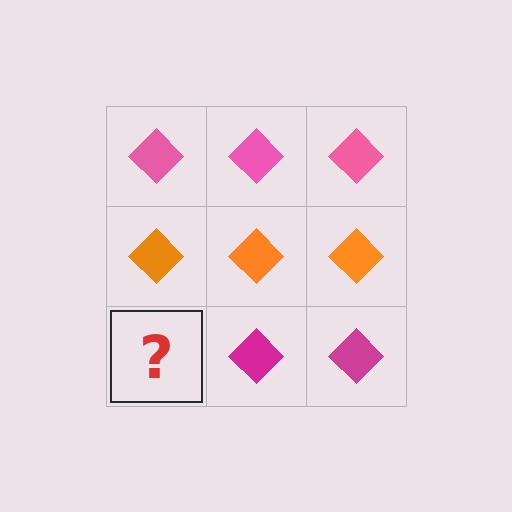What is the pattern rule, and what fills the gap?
The rule is that each row has a consistent color. The gap should be filled with a magenta diamond.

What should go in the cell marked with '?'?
The missing cell should contain a magenta diamond.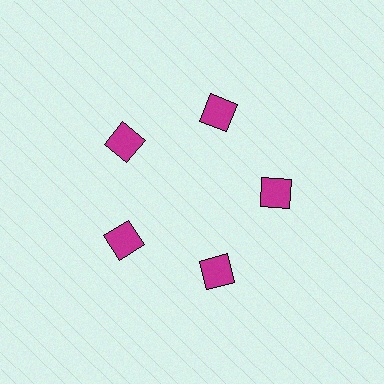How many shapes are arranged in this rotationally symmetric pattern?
There are 5 shapes, arranged in 5 groups of 1.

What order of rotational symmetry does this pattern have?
This pattern has 5-fold rotational symmetry.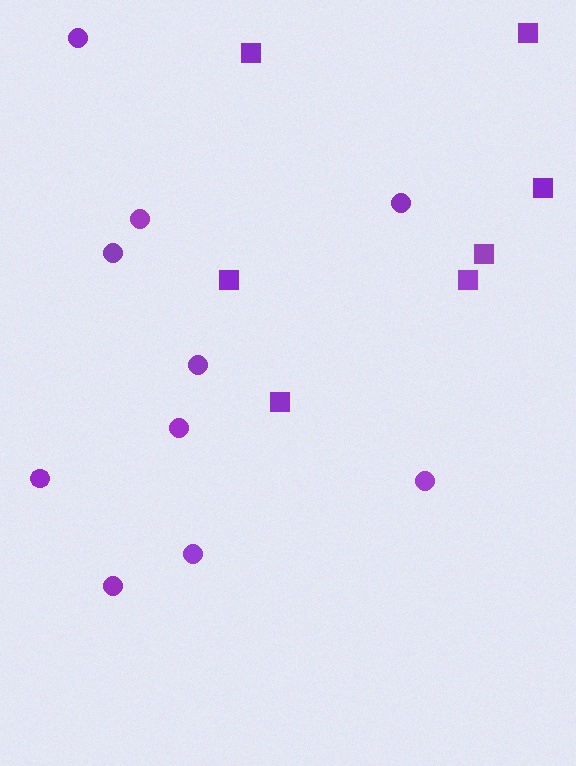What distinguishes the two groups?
There are 2 groups: one group of squares (7) and one group of circles (10).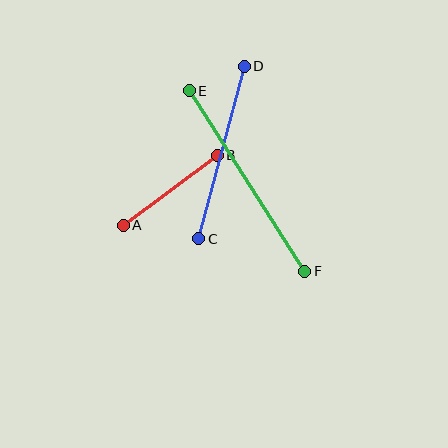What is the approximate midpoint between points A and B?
The midpoint is at approximately (170, 190) pixels.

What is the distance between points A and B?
The distance is approximately 118 pixels.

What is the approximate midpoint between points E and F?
The midpoint is at approximately (247, 181) pixels.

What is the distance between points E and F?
The distance is approximately 214 pixels.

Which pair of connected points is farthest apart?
Points E and F are farthest apart.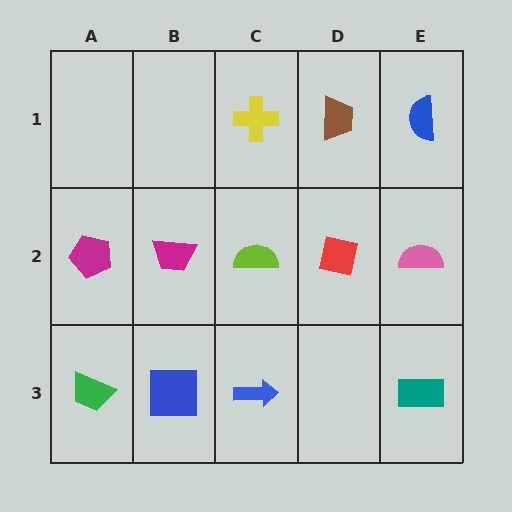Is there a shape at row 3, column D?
No, that cell is empty.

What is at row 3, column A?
A green trapezoid.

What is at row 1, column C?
A yellow cross.